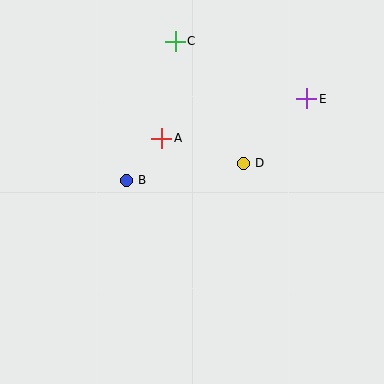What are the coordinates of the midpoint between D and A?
The midpoint between D and A is at (202, 151).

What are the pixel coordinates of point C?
Point C is at (175, 41).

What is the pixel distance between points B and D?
The distance between B and D is 118 pixels.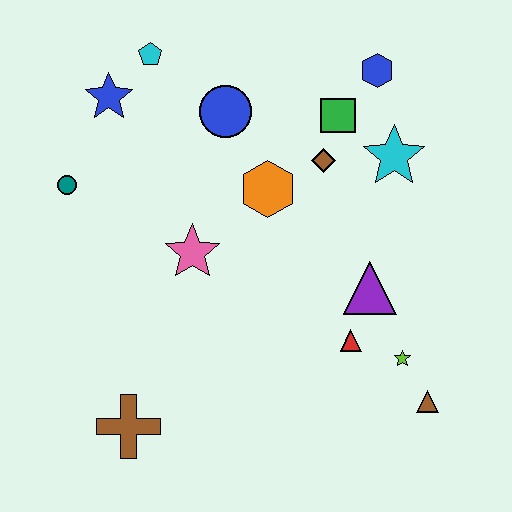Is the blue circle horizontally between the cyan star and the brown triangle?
No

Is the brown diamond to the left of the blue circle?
No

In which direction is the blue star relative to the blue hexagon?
The blue star is to the left of the blue hexagon.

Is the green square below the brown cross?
No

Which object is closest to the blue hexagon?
The green square is closest to the blue hexagon.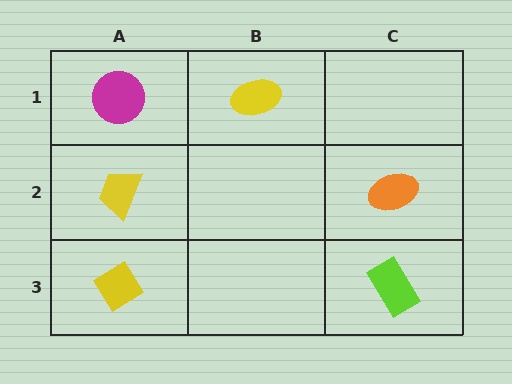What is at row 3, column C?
A lime rectangle.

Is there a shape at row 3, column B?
No, that cell is empty.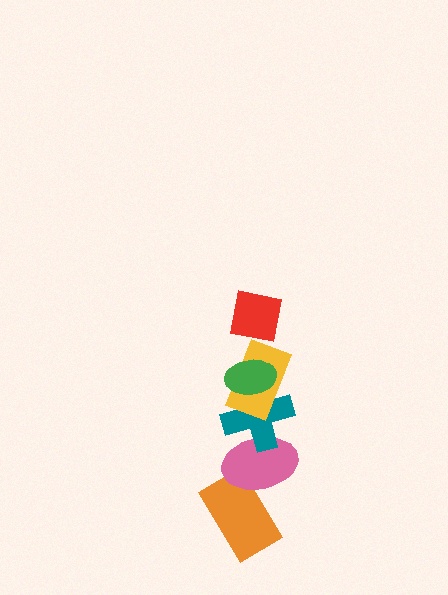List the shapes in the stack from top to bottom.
From top to bottom: the red square, the green ellipse, the yellow rectangle, the teal cross, the pink ellipse, the orange rectangle.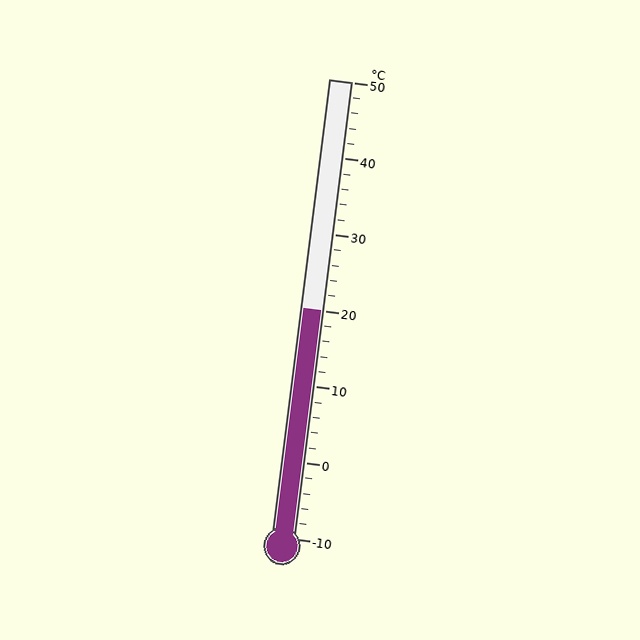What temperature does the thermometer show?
The thermometer shows approximately 20°C.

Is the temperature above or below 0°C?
The temperature is above 0°C.